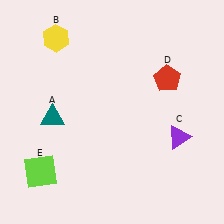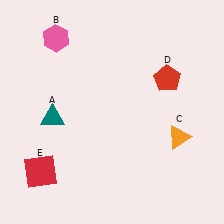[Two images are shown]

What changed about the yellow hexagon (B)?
In Image 1, B is yellow. In Image 2, it changed to pink.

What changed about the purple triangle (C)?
In Image 1, C is purple. In Image 2, it changed to orange.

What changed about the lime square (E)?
In Image 1, E is lime. In Image 2, it changed to red.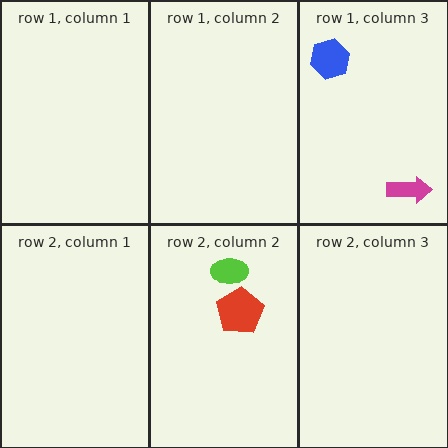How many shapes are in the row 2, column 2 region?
2.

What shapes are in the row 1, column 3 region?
The magenta arrow, the blue hexagon.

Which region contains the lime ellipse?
The row 2, column 2 region.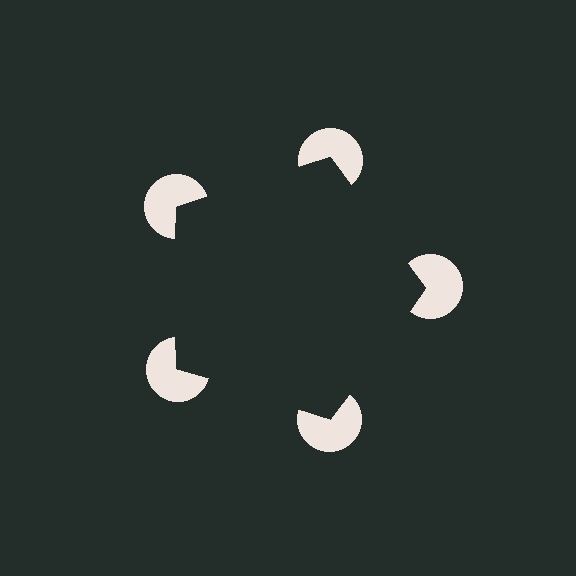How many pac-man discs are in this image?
There are 5 — one at each vertex of the illusory pentagon.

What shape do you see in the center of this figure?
An illusory pentagon — its edges are inferred from the aligned wedge cuts in the pac-man discs, not physically drawn.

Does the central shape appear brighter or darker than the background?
It typically appears slightly darker than the background, even though no actual brightness change is drawn.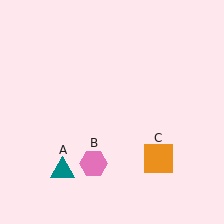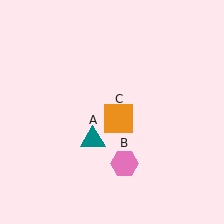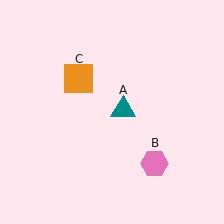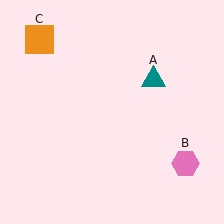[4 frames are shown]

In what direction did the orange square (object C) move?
The orange square (object C) moved up and to the left.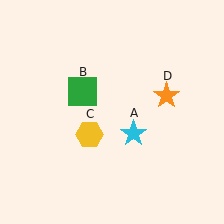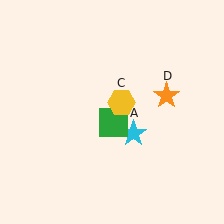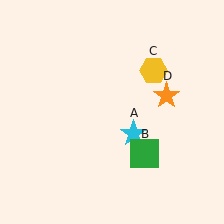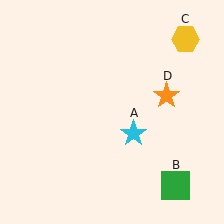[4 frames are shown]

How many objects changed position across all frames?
2 objects changed position: green square (object B), yellow hexagon (object C).